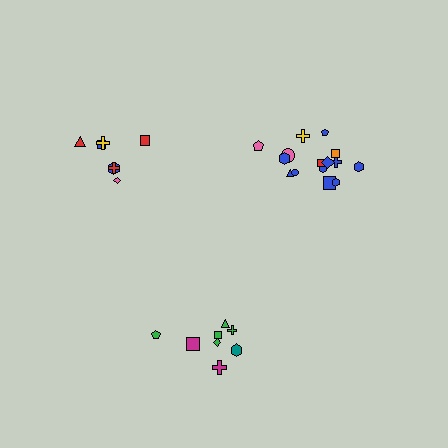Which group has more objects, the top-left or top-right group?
The top-right group.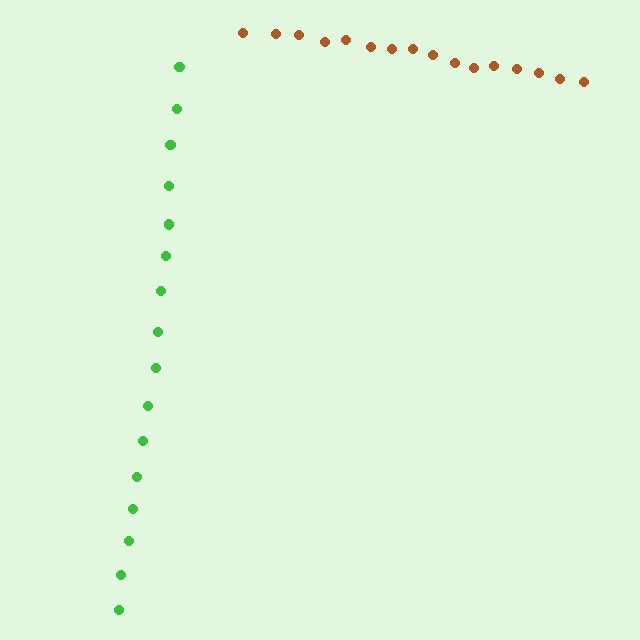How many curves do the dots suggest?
There are 2 distinct paths.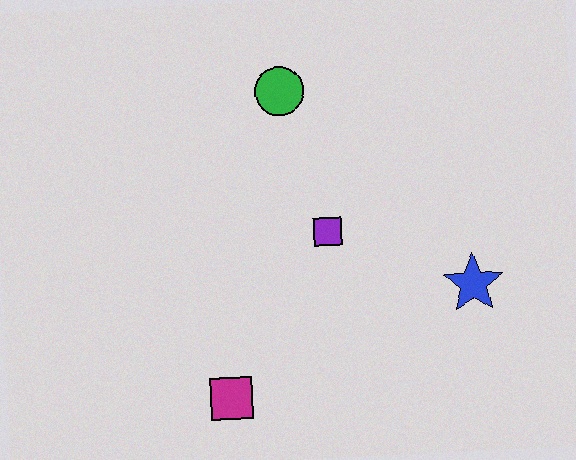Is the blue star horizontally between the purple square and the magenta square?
No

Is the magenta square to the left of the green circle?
Yes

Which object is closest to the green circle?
The purple square is closest to the green circle.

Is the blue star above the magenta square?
Yes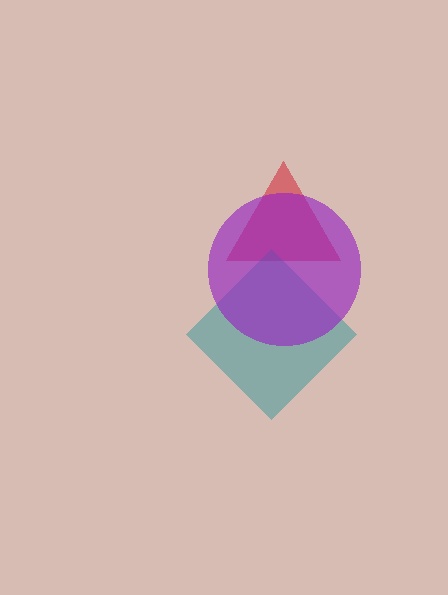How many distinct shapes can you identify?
There are 3 distinct shapes: a red triangle, a teal diamond, a purple circle.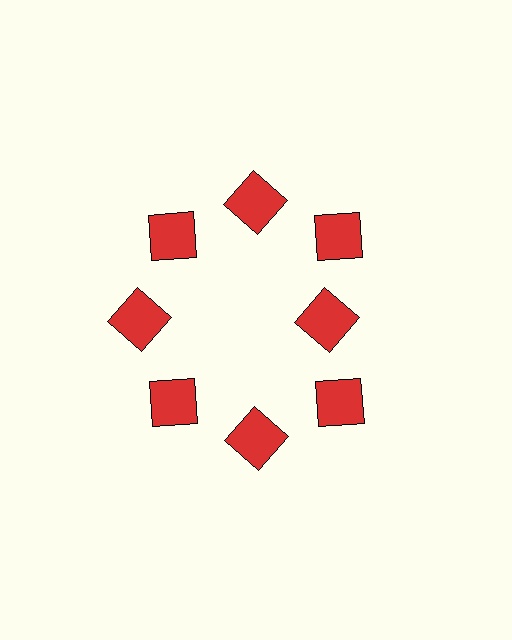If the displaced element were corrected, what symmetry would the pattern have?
It would have 8-fold rotational symmetry — the pattern would map onto itself every 45 degrees.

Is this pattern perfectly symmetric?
No. The 8 red squares are arranged in a ring, but one element near the 3 o'clock position is pulled inward toward the center, breaking the 8-fold rotational symmetry.